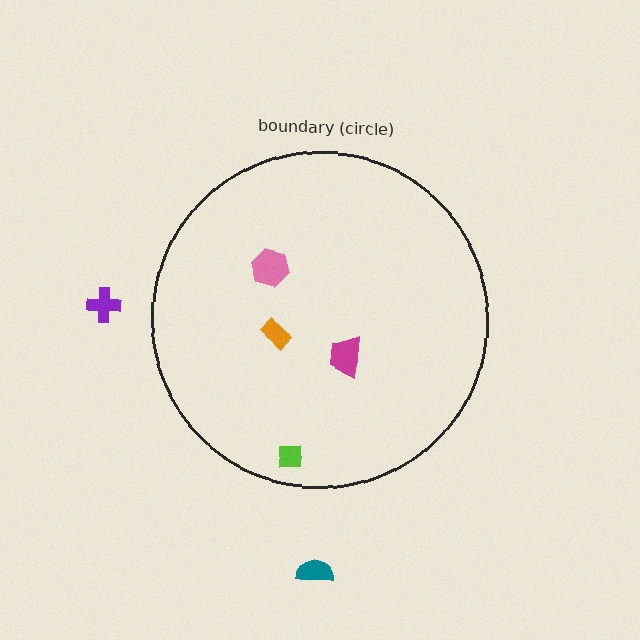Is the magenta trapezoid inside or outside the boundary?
Inside.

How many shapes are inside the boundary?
4 inside, 2 outside.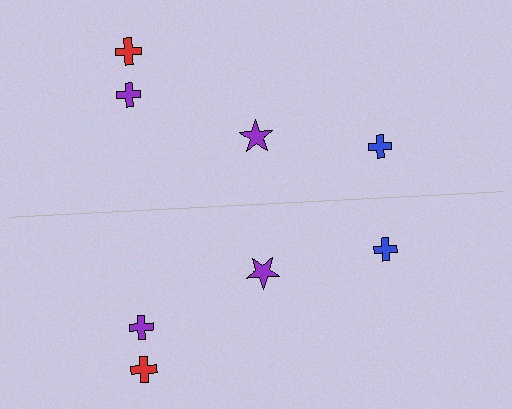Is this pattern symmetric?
Yes, this pattern has bilateral (reflection) symmetry.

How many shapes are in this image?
There are 8 shapes in this image.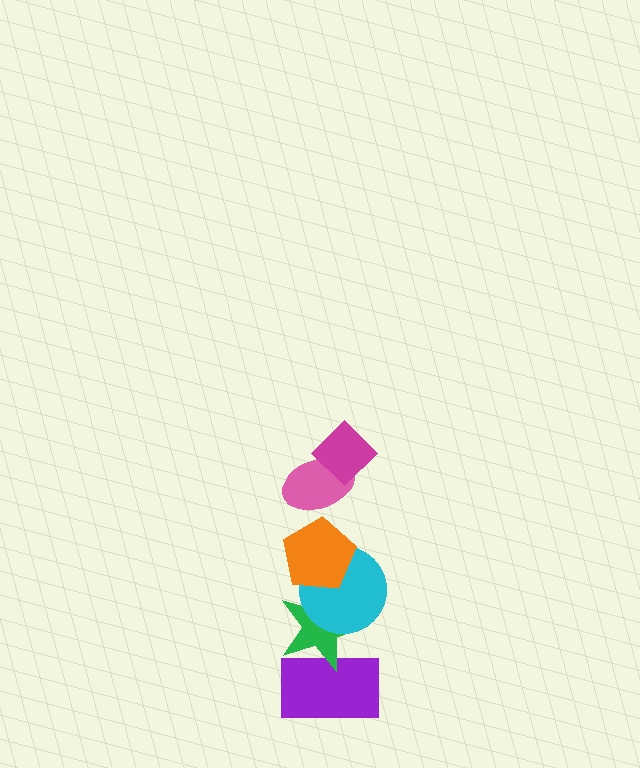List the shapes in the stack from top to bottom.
From top to bottom: the magenta diamond, the pink ellipse, the orange pentagon, the cyan circle, the green star, the purple rectangle.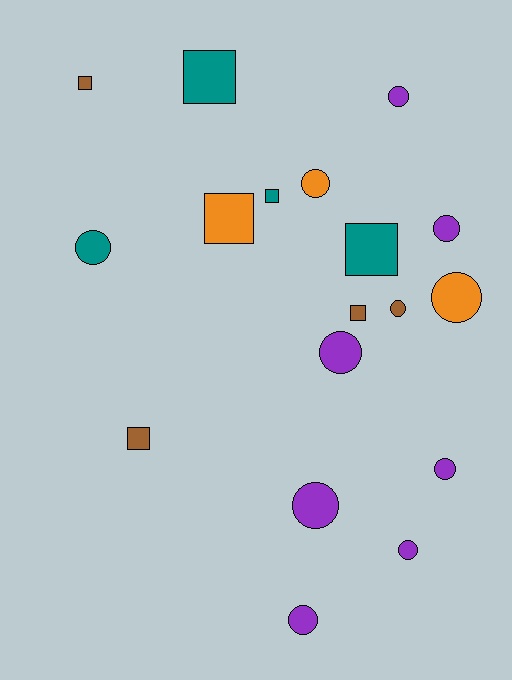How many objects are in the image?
There are 18 objects.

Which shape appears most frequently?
Circle, with 11 objects.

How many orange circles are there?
There are 2 orange circles.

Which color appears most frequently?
Purple, with 7 objects.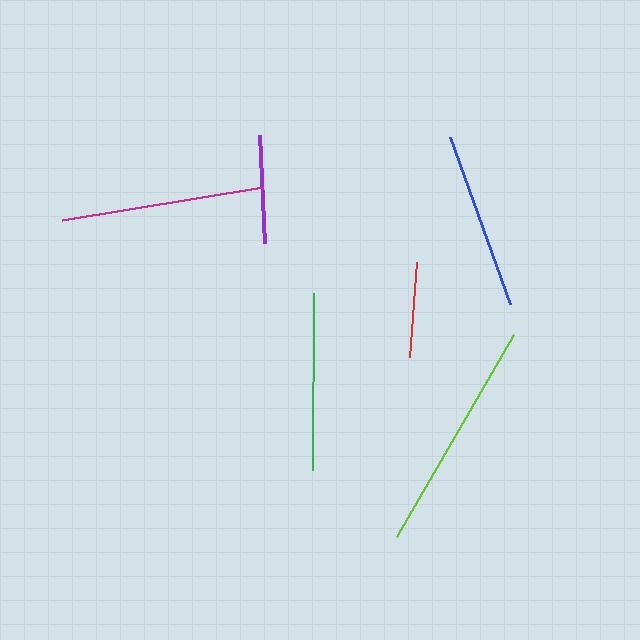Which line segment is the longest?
The lime line is the longest at approximately 233 pixels.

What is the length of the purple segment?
The purple segment is approximately 108 pixels long.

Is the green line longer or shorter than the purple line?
The green line is longer than the purple line.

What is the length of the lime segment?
The lime segment is approximately 233 pixels long.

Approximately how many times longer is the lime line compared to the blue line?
The lime line is approximately 1.3 times the length of the blue line.